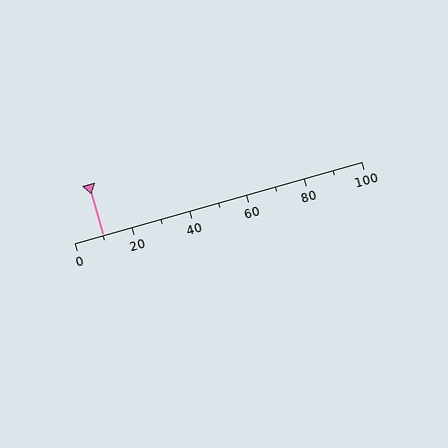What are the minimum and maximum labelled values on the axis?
The axis runs from 0 to 100.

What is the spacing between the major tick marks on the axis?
The major ticks are spaced 20 apart.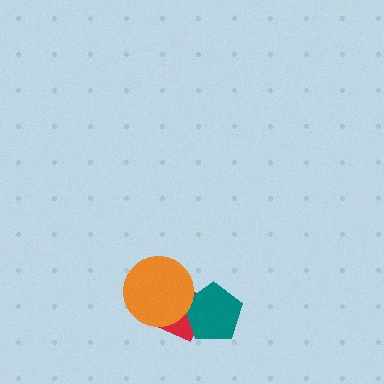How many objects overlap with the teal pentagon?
2 objects overlap with the teal pentagon.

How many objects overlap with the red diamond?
2 objects overlap with the red diamond.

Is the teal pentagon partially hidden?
Yes, it is partially covered by another shape.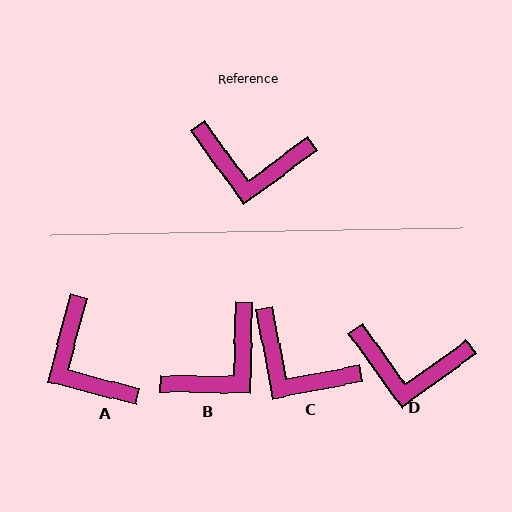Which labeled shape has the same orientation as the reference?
D.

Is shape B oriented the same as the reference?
No, it is off by about 53 degrees.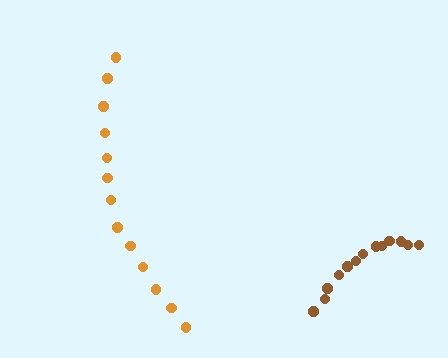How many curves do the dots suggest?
There are 2 distinct paths.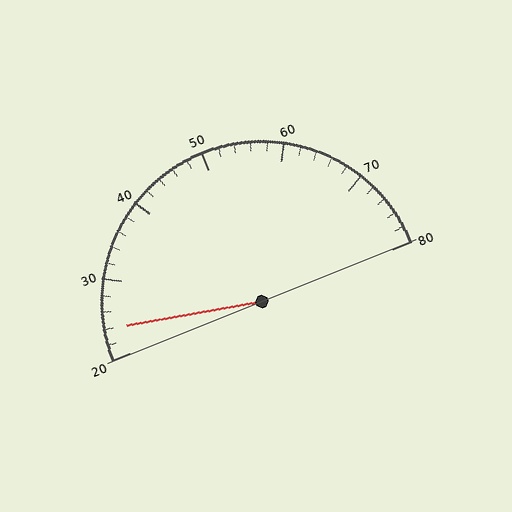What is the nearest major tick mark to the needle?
The nearest major tick mark is 20.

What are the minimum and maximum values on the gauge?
The gauge ranges from 20 to 80.